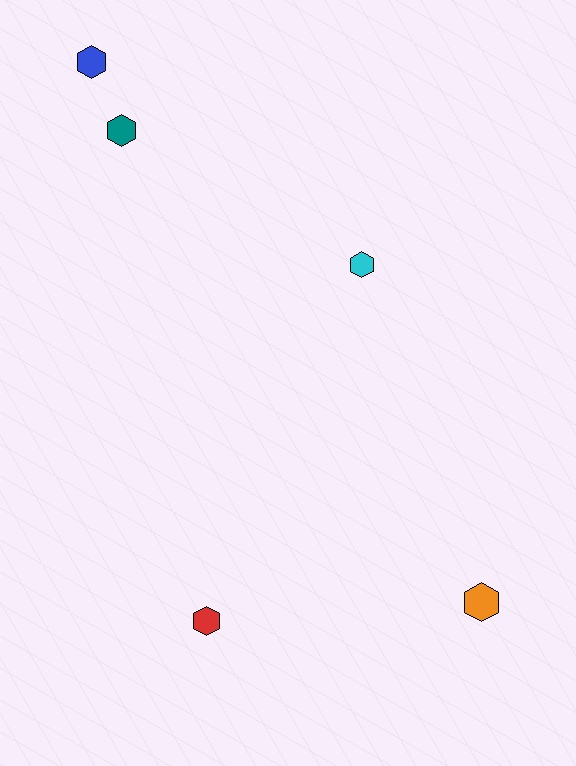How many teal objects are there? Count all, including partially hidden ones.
There is 1 teal object.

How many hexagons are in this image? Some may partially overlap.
There are 5 hexagons.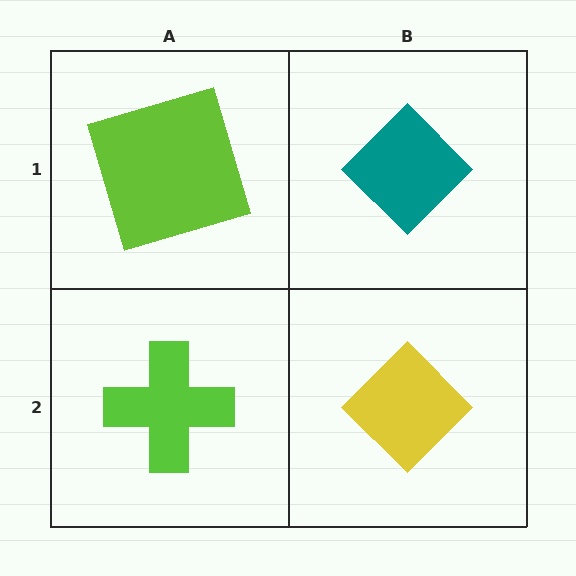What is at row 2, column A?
A lime cross.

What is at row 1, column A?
A lime square.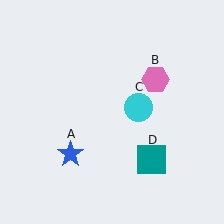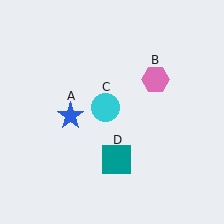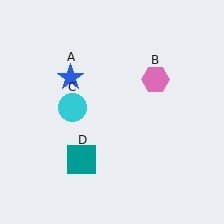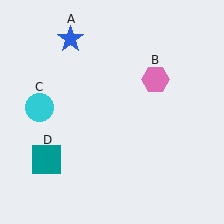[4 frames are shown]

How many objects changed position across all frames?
3 objects changed position: blue star (object A), cyan circle (object C), teal square (object D).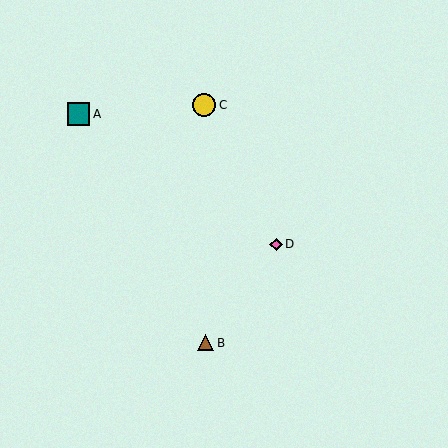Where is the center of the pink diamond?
The center of the pink diamond is at (276, 244).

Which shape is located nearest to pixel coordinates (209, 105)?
The yellow circle (labeled C) at (204, 105) is nearest to that location.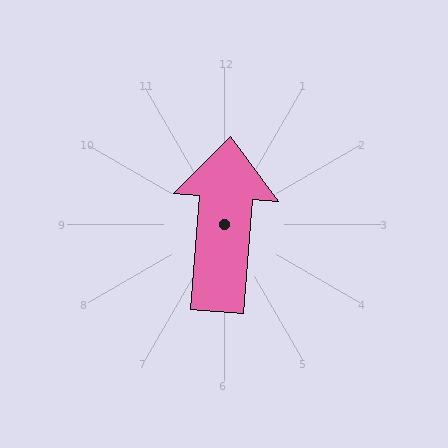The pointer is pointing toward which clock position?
Roughly 12 o'clock.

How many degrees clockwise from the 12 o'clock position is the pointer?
Approximately 5 degrees.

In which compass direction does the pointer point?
North.